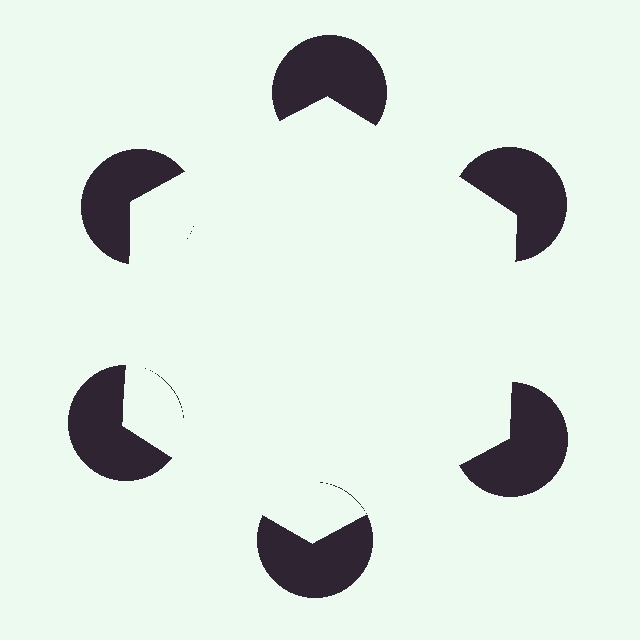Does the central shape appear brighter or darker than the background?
It typically appears slightly brighter than the background, even though no actual brightness change is drawn.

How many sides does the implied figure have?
6 sides.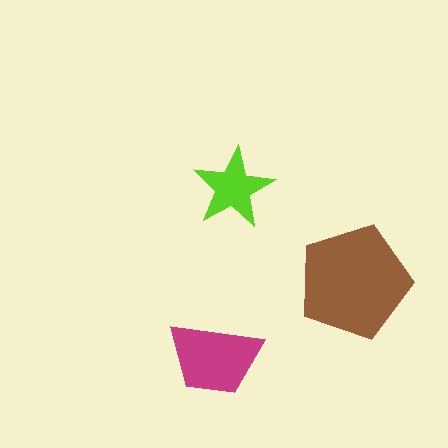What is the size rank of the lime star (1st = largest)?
3rd.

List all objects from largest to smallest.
The brown pentagon, the magenta trapezoid, the lime star.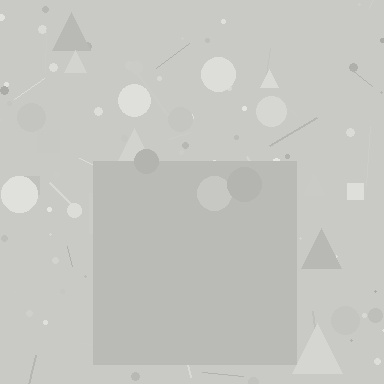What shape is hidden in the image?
A square is hidden in the image.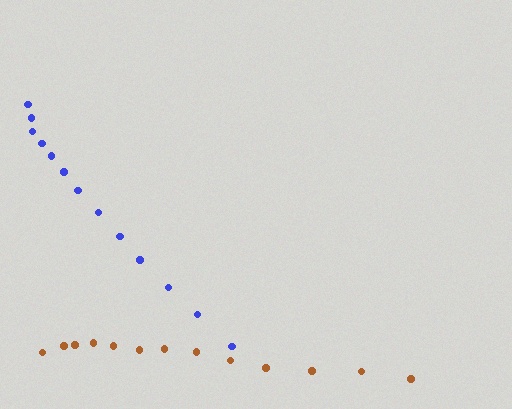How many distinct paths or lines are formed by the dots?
There are 2 distinct paths.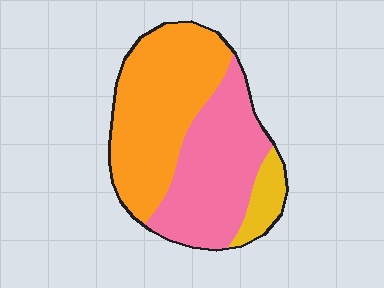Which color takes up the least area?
Yellow, at roughly 10%.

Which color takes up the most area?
Orange, at roughly 50%.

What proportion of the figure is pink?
Pink covers 42% of the figure.